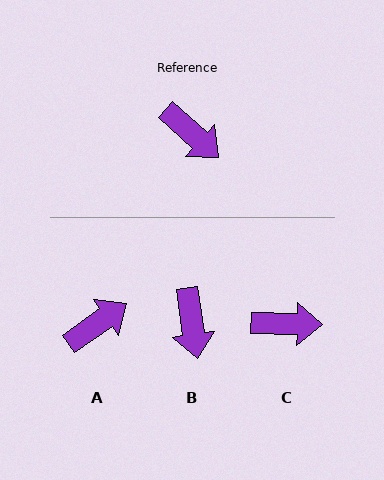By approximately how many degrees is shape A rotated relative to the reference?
Approximately 77 degrees counter-clockwise.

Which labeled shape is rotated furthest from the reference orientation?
A, about 77 degrees away.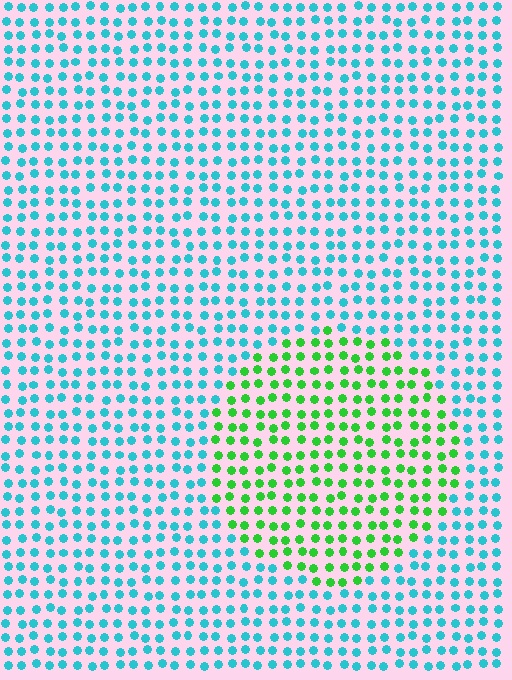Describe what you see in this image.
The image is filled with small cyan elements in a uniform arrangement. A circle-shaped region is visible where the elements are tinted to a slightly different hue, forming a subtle color boundary.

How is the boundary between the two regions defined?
The boundary is defined purely by a slight shift in hue (about 60 degrees). Spacing, size, and orientation are identical on both sides.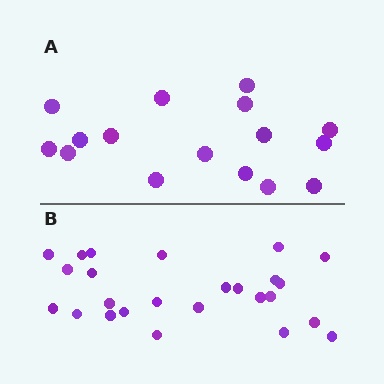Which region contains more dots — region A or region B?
Region B (the bottom region) has more dots.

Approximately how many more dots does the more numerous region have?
Region B has roughly 8 or so more dots than region A.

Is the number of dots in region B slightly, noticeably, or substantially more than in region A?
Region B has substantially more. The ratio is roughly 1.6 to 1.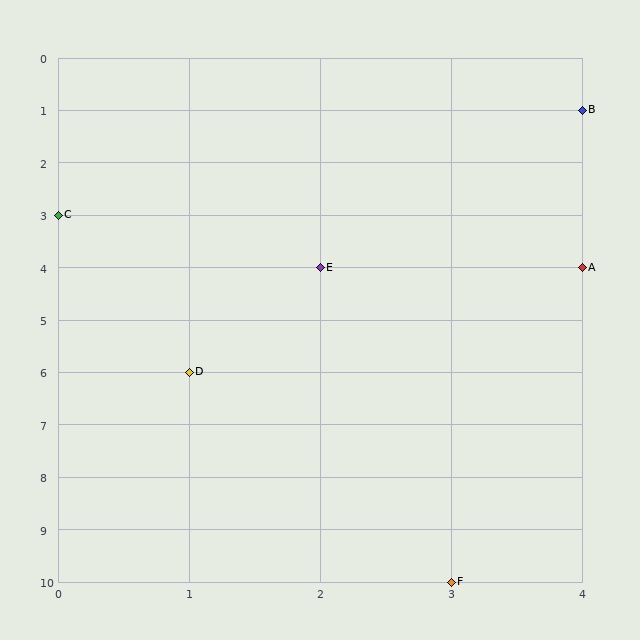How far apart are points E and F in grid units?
Points E and F are 1 column and 6 rows apart (about 6.1 grid units diagonally).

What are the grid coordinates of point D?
Point D is at grid coordinates (1, 6).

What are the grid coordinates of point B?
Point B is at grid coordinates (4, 1).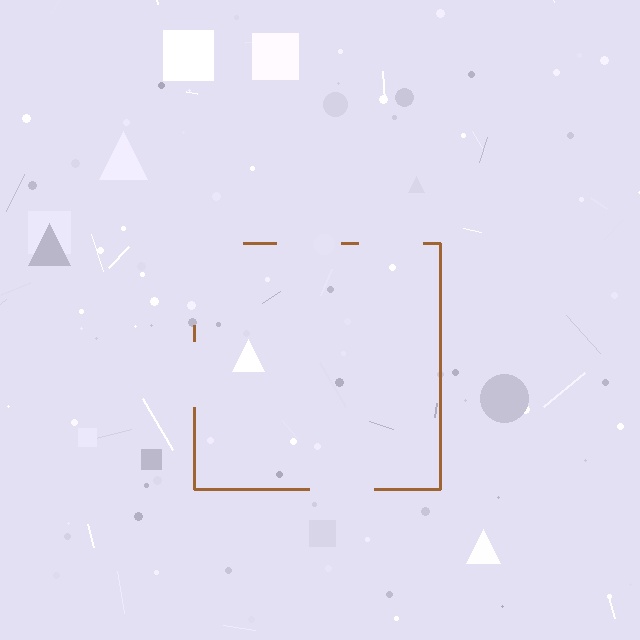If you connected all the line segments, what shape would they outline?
They would outline a square.